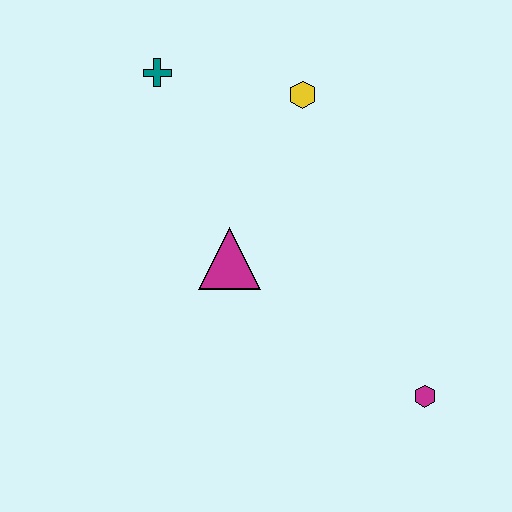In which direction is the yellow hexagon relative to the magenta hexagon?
The yellow hexagon is above the magenta hexagon.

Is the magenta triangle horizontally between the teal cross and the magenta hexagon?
Yes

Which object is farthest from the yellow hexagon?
The magenta hexagon is farthest from the yellow hexagon.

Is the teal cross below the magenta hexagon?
No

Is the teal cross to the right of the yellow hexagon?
No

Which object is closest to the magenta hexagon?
The magenta triangle is closest to the magenta hexagon.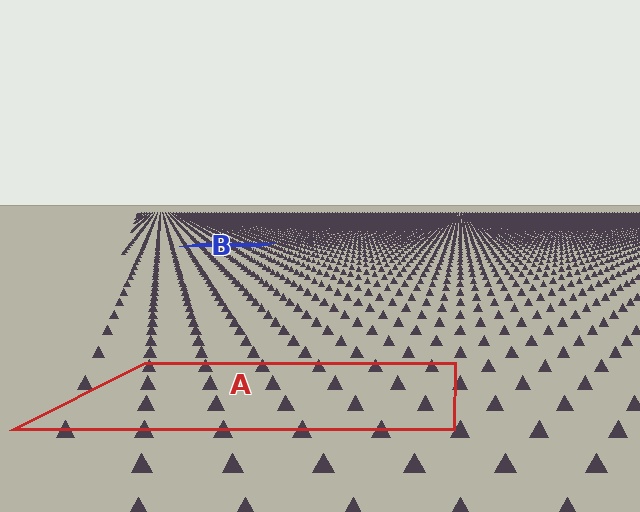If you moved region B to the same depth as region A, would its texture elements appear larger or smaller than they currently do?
They would appear larger. At a closer depth, the same texture elements are projected at a bigger on-screen size.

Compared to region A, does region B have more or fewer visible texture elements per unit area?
Region B has more texture elements per unit area — they are packed more densely because it is farther away.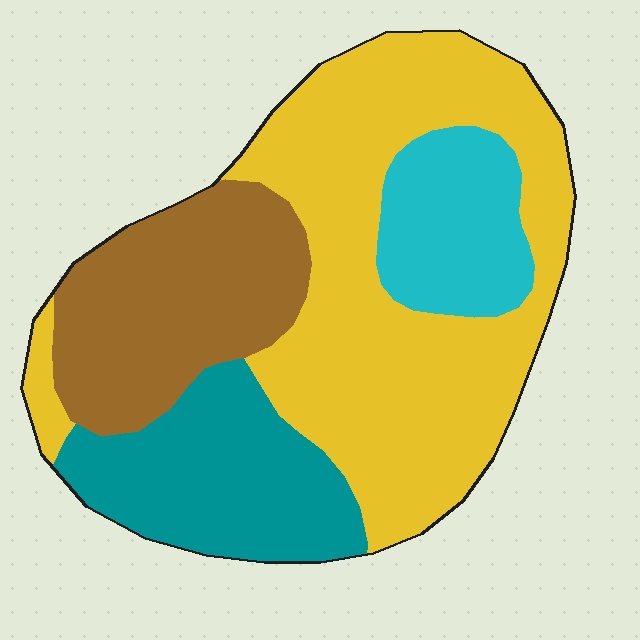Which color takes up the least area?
Cyan, at roughly 10%.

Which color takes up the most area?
Yellow, at roughly 50%.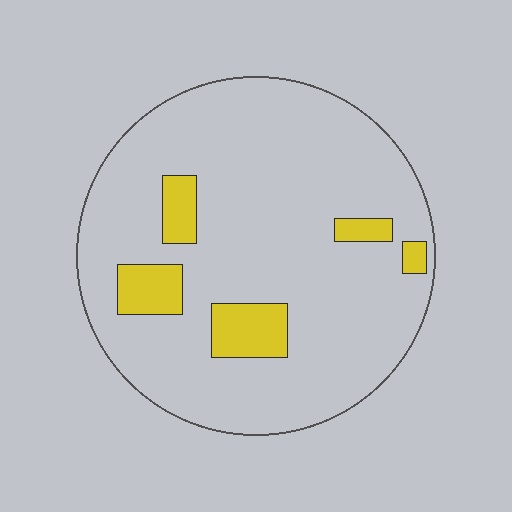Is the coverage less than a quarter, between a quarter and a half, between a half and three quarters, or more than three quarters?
Less than a quarter.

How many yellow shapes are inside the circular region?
5.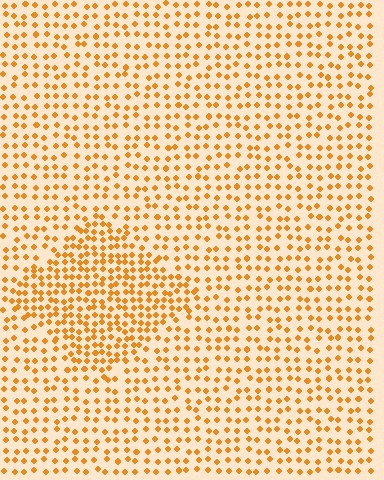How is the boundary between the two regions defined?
The boundary is defined by a change in element density (approximately 1.8x ratio). All elements are the same color, size, and shape.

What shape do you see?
I see a diamond.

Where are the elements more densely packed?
The elements are more densely packed inside the diamond boundary.